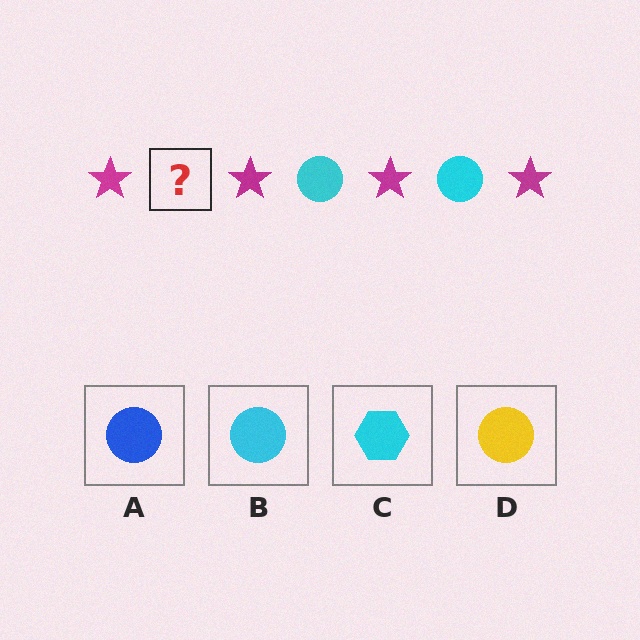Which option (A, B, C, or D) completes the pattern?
B.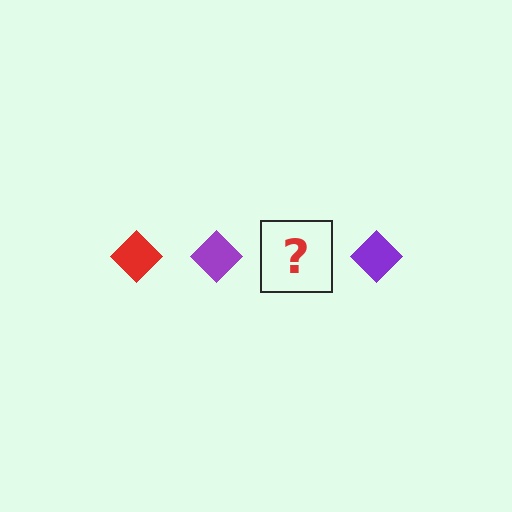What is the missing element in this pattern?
The missing element is a red diamond.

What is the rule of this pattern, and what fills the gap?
The rule is that the pattern cycles through red, purple diamonds. The gap should be filled with a red diamond.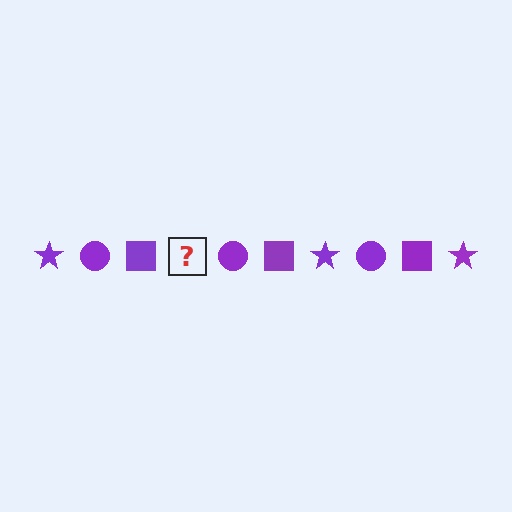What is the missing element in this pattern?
The missing element is a purple star.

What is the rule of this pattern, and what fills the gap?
The rule is that the pattern cycles through star, circle, square shapes in purple. The gap should be filled with a purple star.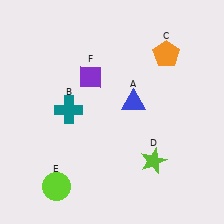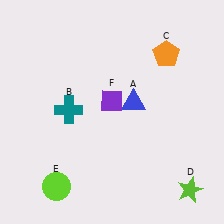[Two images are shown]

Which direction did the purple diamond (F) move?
The purple diamond (F) moved down.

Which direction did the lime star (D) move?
The lime star (D) moved right.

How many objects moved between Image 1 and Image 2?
2 objects moved between the two images.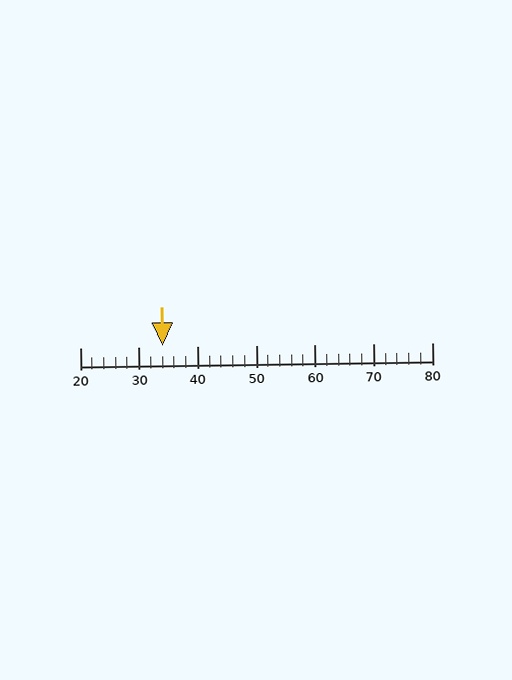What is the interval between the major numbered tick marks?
The major tick marks are spaced 10 units apart.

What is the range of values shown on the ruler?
The ruler shows values from 20 to 80.